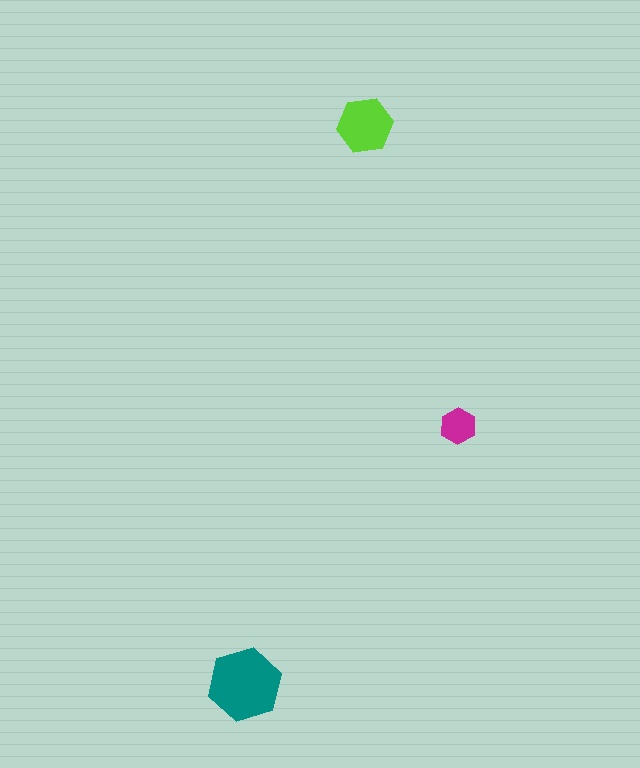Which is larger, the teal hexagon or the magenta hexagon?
The teal one.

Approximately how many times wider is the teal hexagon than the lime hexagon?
About 1.5 times wider.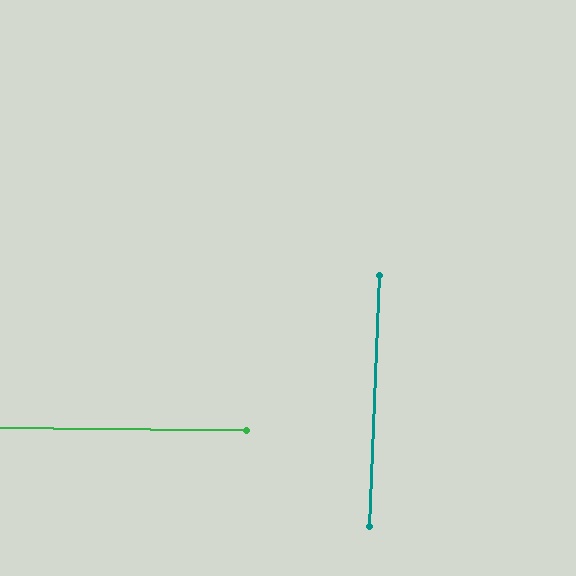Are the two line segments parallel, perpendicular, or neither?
Perpendicular — they meet at approximately 88°.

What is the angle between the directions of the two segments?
Approximately 88 degrees.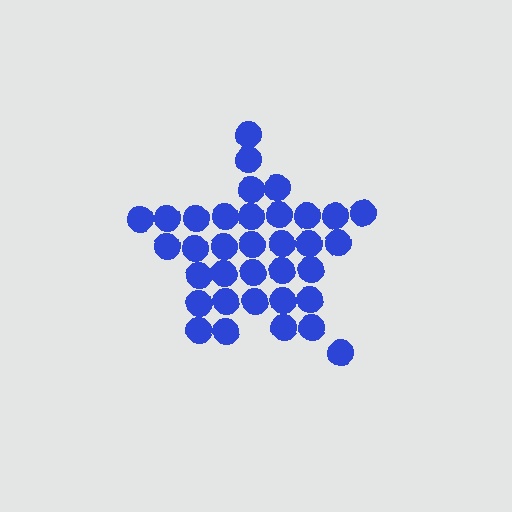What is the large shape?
The large shape is a star.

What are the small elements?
The small elements are circles.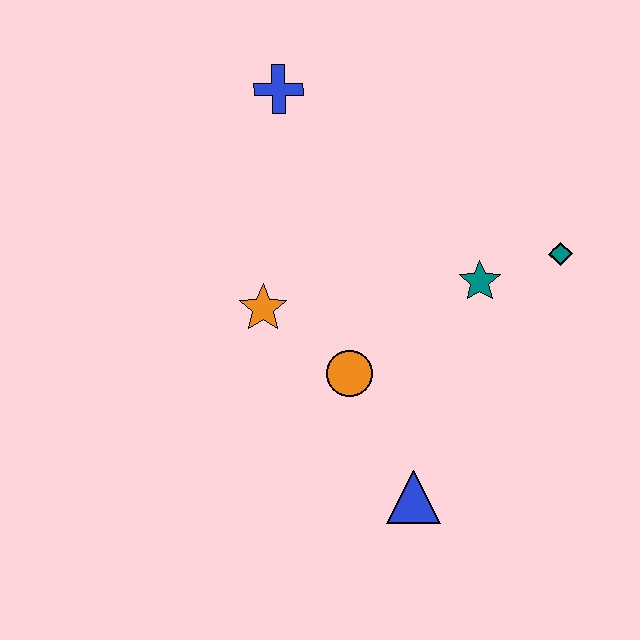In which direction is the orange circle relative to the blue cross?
The orange circle is below the blue cross.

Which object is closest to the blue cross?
The orange star is closest to the blue cross.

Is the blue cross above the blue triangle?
Yes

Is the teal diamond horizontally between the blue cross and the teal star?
No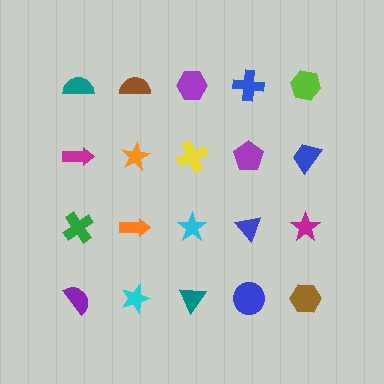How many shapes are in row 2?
5 shapes.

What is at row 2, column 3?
A yellow cross.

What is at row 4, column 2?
A cyan star.